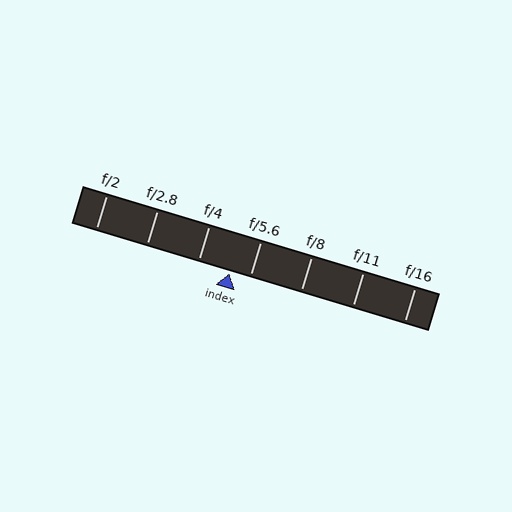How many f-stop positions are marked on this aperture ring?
There are 7 f-stop positions marked.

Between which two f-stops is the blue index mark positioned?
The index mark is between f/4 and f/5.6.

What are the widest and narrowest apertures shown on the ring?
The widest aperture shown is f/2 and the narrowest is f/16.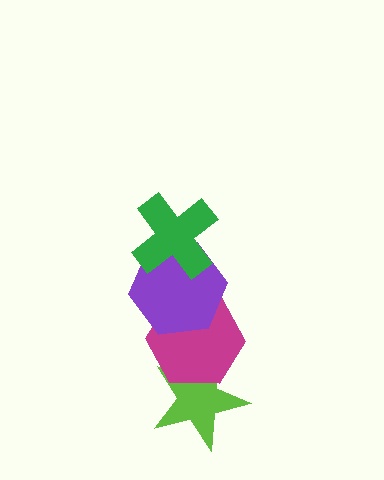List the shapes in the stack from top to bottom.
From top to bottom: the green cross, the purple hexagon, the magenta hexagon, the lime star.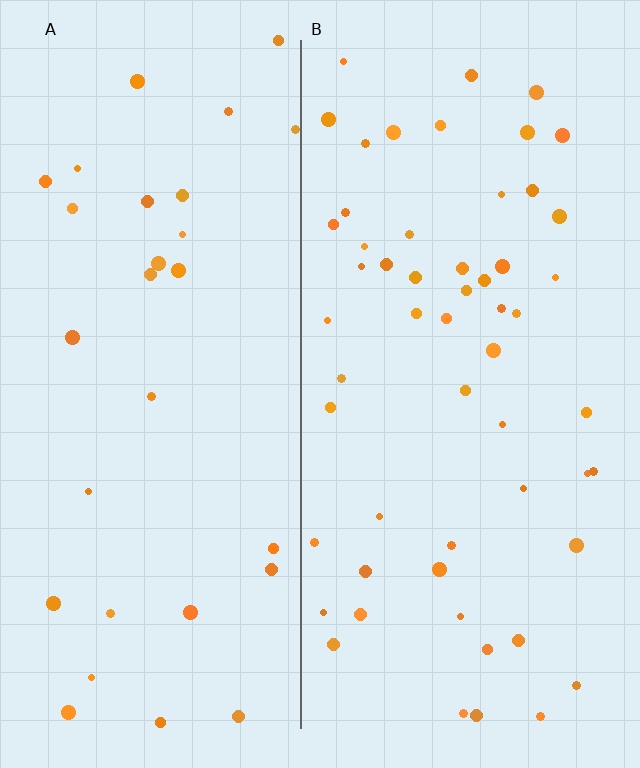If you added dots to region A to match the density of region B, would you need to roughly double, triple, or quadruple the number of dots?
Approximately double.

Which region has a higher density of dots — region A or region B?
B (the right).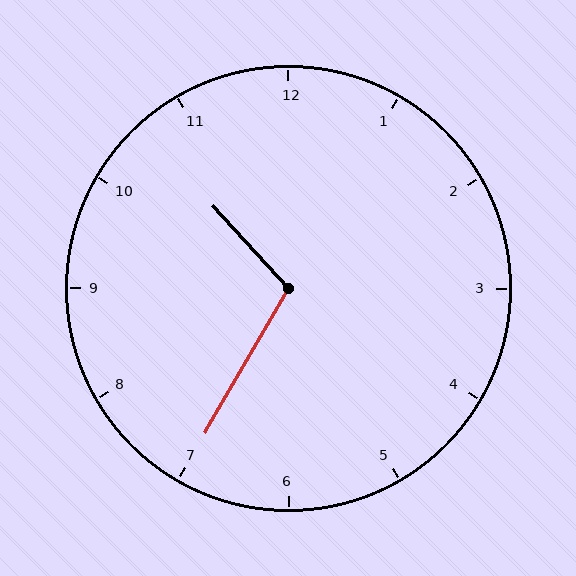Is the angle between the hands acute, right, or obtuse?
It is obtuse.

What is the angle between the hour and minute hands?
Approximately 108 degrees.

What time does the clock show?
10:35.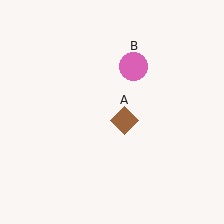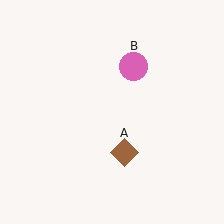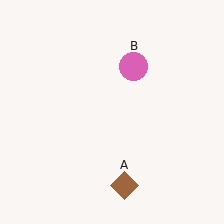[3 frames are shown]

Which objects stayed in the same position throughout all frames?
Pink circle (object B) remained stationary.